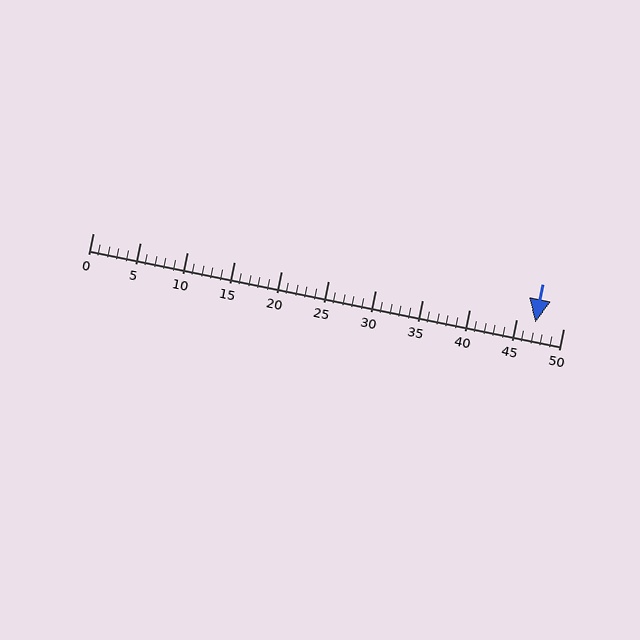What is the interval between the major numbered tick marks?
The major tick marks are spaced 5 units apart.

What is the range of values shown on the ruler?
The ruler shows values from 0 to 50.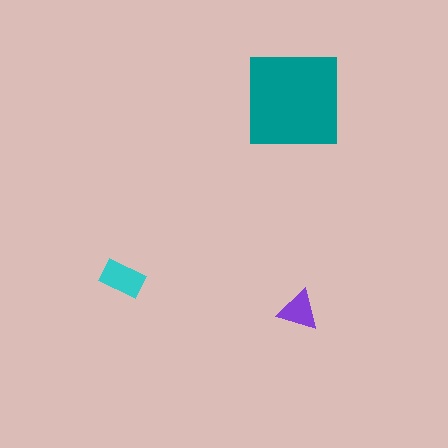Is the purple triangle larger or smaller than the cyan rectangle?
Smaller.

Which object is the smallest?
The purple triangle.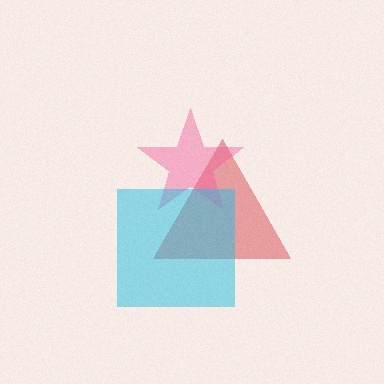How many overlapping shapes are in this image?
There are 3 overlapping shapes in the image.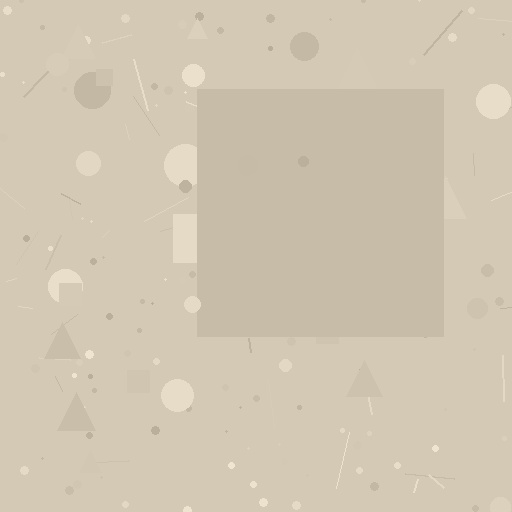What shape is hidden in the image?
A square is hidden in the image.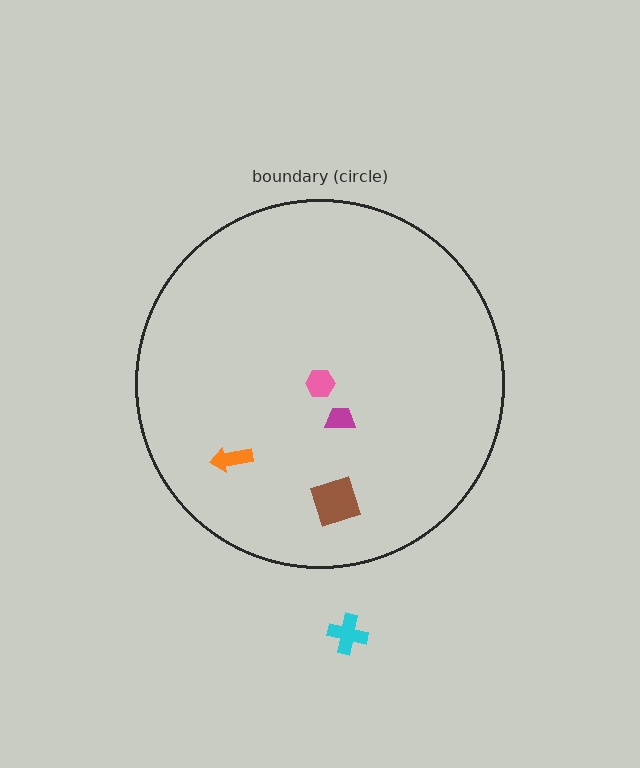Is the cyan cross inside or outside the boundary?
Outside.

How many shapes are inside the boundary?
4 inside, 1 outside.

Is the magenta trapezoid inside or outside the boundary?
Inside.